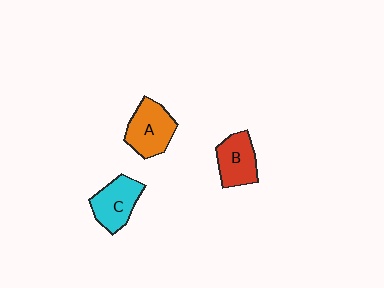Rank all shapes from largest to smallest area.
From largest to smallest: A (orange), C (cyan), B (red).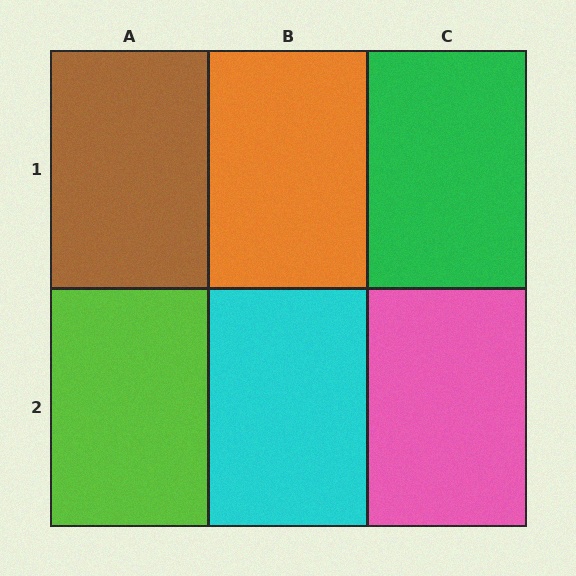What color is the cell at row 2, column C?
Pink.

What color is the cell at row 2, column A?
Lime.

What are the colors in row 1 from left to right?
Brown, orange, green.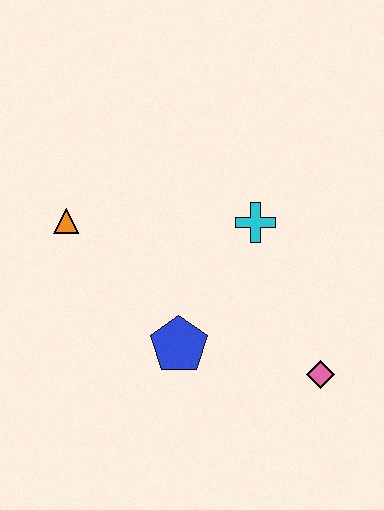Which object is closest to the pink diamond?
The blue pentagon is closest to the pink diamond.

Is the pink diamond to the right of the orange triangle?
Yes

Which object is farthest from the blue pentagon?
The orange triangle is farthest from the blue pentagon.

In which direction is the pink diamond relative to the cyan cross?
The pink diamond is below the cyan cross.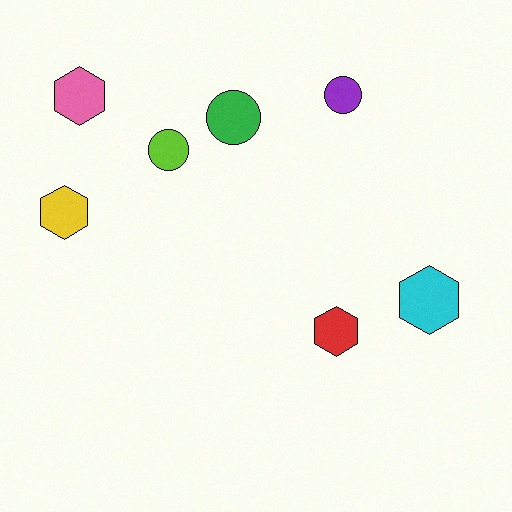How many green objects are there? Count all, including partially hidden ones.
There is 1 green object.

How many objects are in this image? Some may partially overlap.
There are 7 objects.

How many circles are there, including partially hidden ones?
There are 3 circles.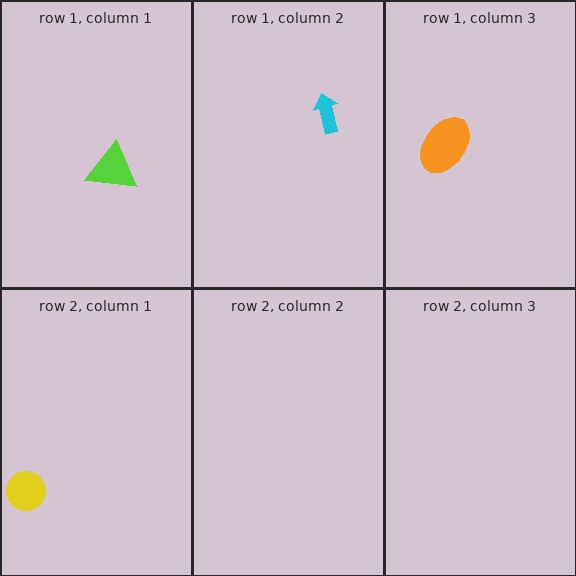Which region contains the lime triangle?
The row 1, column 1 region.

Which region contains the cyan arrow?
The row 1, column 2 region.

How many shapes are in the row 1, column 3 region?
1.